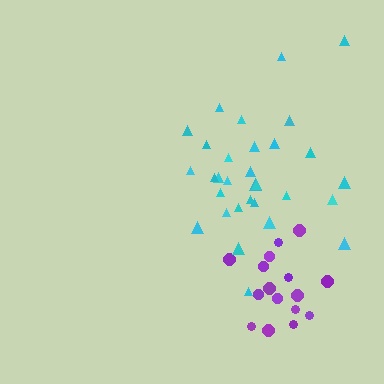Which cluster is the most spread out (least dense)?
Purple.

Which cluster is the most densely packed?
Cyan.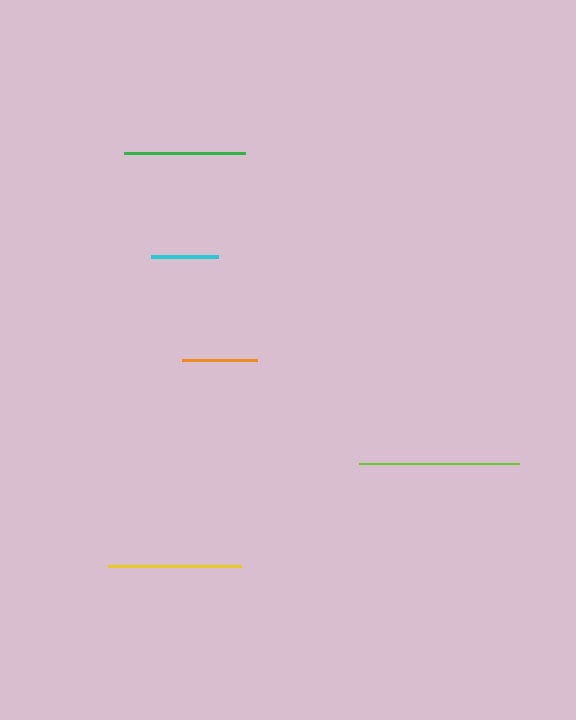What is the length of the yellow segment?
The yellow segment is approximately 133 pixels long.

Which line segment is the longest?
The lime line is the longest at approximately 160 pixels.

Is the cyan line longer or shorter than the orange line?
The orange line is longer than the cyan line.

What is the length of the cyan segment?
The cyan segment is approximately 67 pixels long.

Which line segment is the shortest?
The cyan line is the shortest at approximately 67 pixels.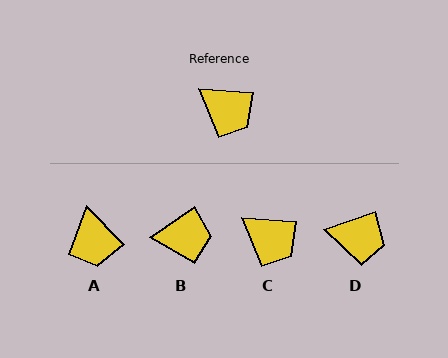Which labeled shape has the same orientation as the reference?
C.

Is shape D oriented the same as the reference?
No, it is off by about 23 degrees.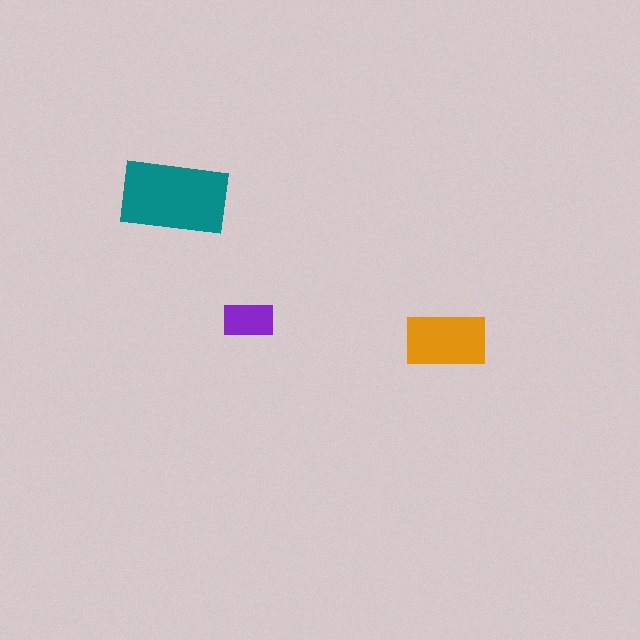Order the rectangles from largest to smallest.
the teal one, the orange one, the purple one.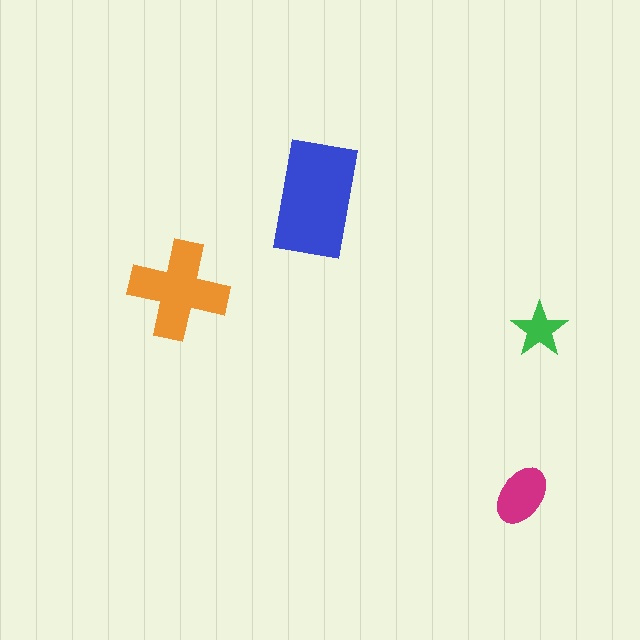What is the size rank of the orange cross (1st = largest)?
2nd.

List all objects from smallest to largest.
The green star, the magenta ellipse, the orange cross, the blue rectangle.